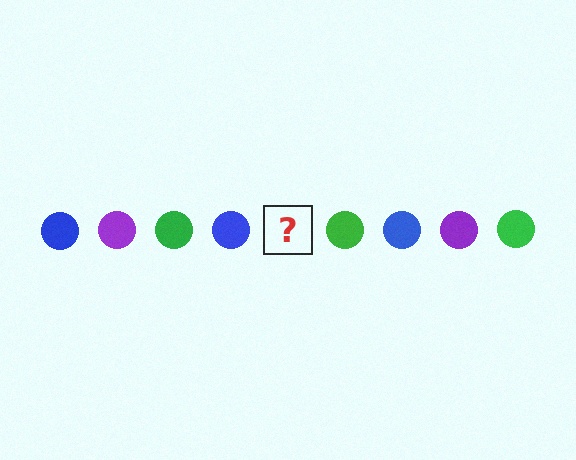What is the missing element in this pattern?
The missing element is a purple circle.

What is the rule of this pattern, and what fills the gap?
The rule is that the pattern cycles through blue, purple, green circles. The gap should be filled with a purple circle.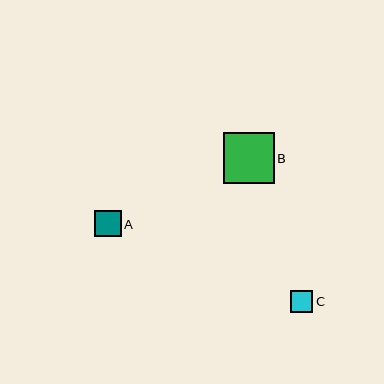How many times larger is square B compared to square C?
Square B is approximately 2.3 times the size of square C.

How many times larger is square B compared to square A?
Square B is approximately 1.9 times the size of square A.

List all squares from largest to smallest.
From largest to smallest: B, A, C.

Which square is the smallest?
Square C is the smallest with a size of approximately 22 pixels.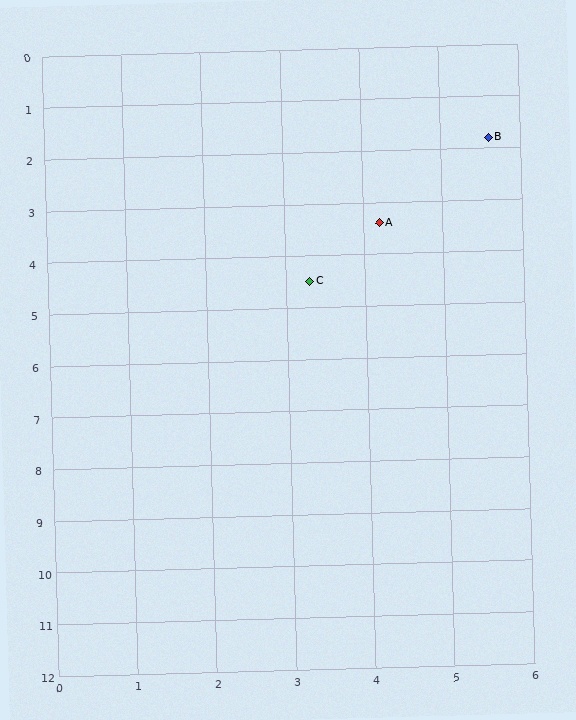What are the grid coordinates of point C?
Point C is at approximately (3.3, 4.5).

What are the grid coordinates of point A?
Point A is at approximately (4.2, 3.4).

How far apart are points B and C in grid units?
Points B and C are about 3.5 grid units apart.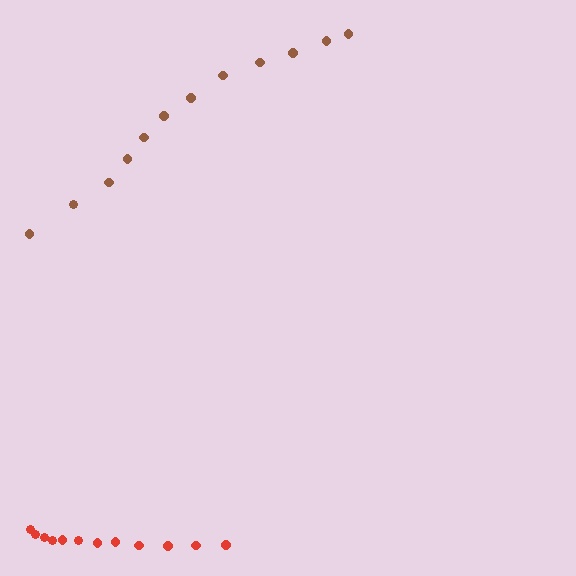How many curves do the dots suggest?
There are 2 distinct paths.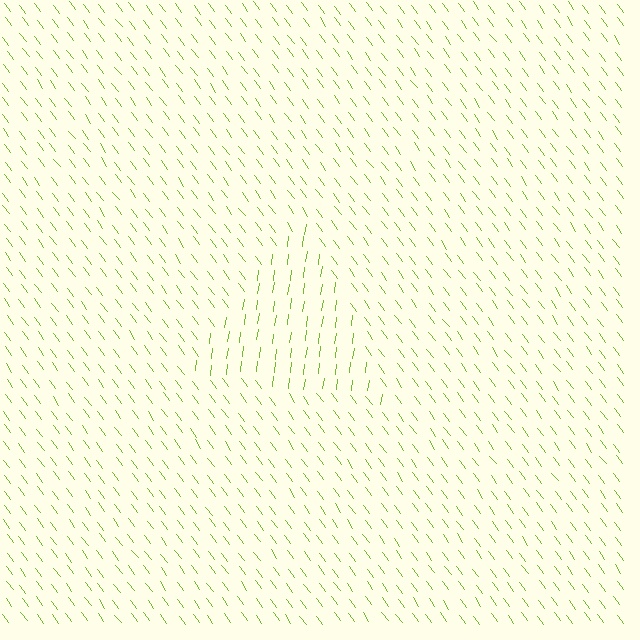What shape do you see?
I see a triangle.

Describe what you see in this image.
The image is filled with small lime line segments. A triangle region in the image has lines oriented differently from the surrounding lines, creating a visible texture boundary.